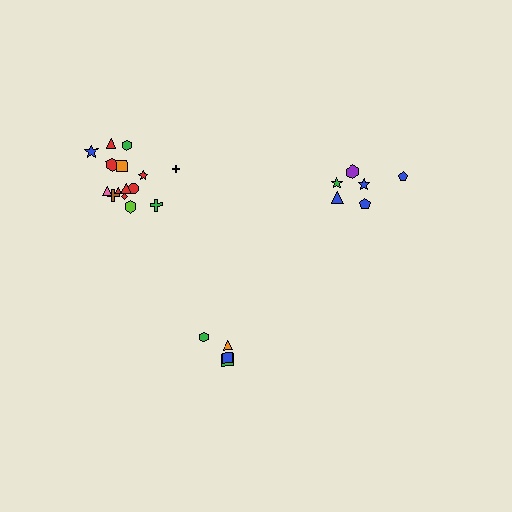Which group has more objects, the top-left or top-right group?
The top-left group.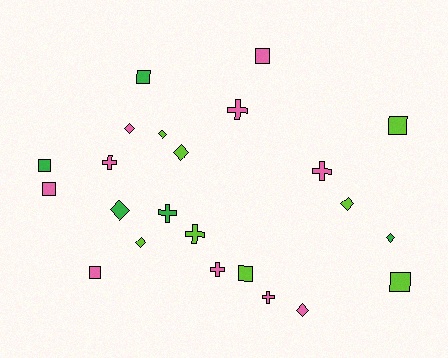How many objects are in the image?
There are 23 objects.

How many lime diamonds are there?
There are 4 lime diamonds.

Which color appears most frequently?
Pink, with 10 objects.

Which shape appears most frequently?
Diamond, with 8 objects.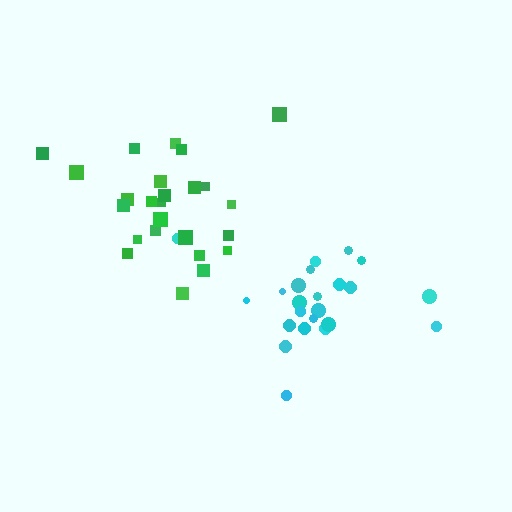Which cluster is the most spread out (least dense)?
Green.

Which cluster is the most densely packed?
Cyan.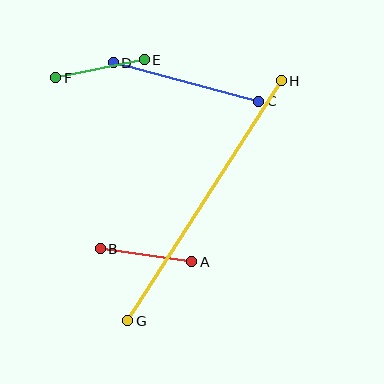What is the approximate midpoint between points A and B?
The midpoint is at approximately (146, 255) pixels.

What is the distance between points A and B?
The distance is approximately 93 pixels.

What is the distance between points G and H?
The distance is approximately 285 pixels.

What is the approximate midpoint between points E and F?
The midpoint is at approximately (100, 69) pixels.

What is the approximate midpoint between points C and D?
The midpoint is at approximately (186, 82) pixels.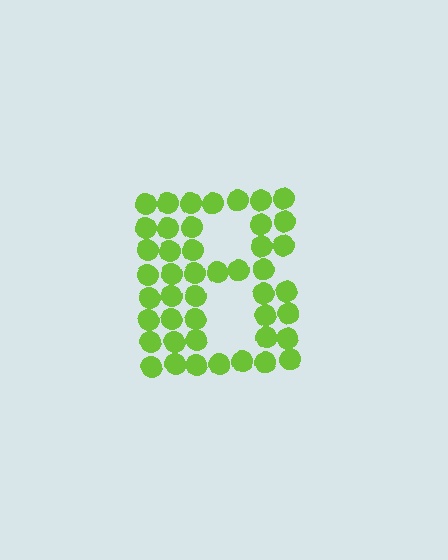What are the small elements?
The small elements are circles.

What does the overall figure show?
The overall figure shows the letter B.